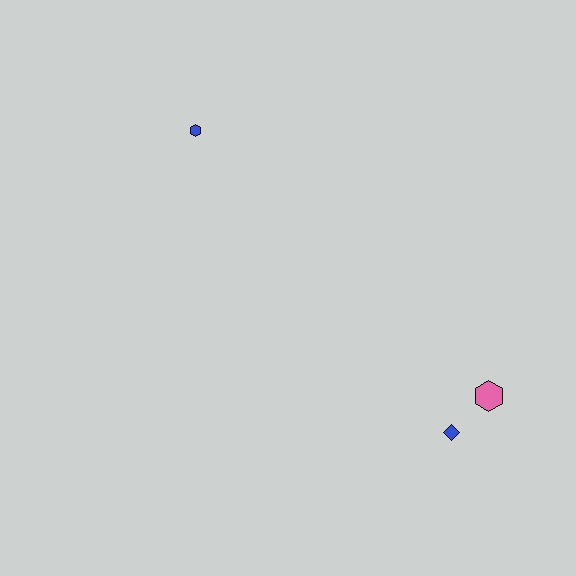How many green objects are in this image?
There are no green objects.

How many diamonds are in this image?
There is 1 diamond.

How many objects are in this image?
There are 3 objects.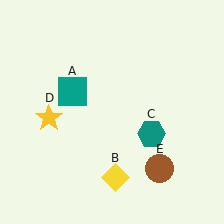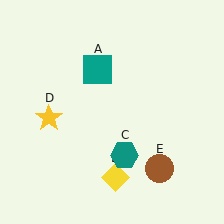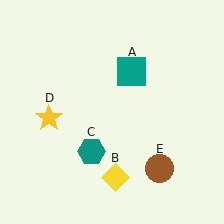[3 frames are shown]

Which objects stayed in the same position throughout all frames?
Yellow diamond (object B) and yellow star (object D) and brown circle (object E) remained stationary.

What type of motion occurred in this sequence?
The teal square (object A), teal hexagon (object C) rotated clockwise around the center of the scene.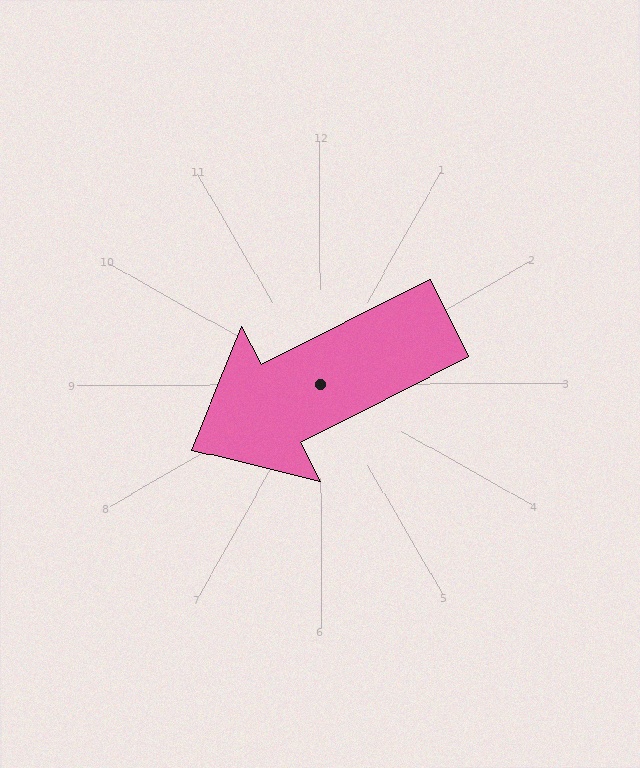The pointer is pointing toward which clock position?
Roughly 8 o'clock.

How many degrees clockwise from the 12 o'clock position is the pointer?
Approximately 243 degrees.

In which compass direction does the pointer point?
Southwest.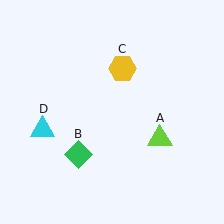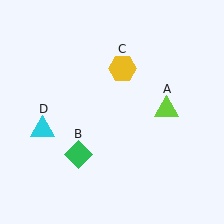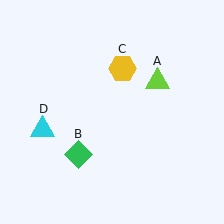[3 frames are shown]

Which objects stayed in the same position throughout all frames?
Green diamond (object B) and yellow hexagon (object C) and cyan triangle (object D) remained stationary.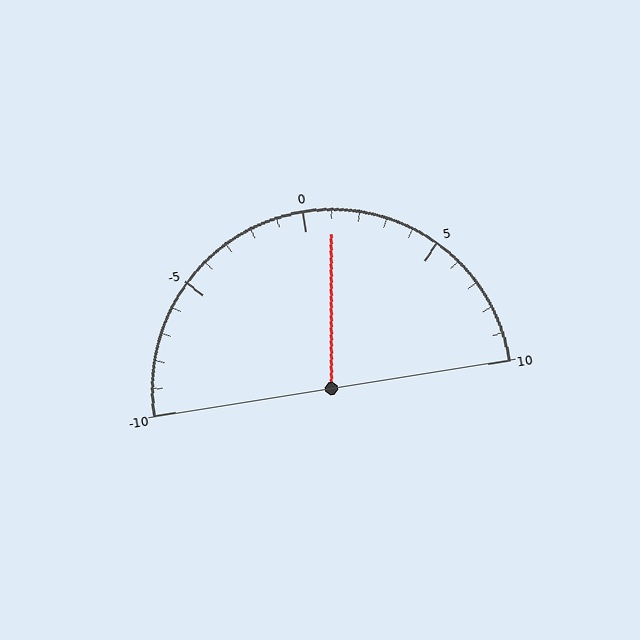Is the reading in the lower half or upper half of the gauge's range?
The reading is in the upper half of the range (-10 to 10).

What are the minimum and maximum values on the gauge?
The gauge ranges from -10 to 10.